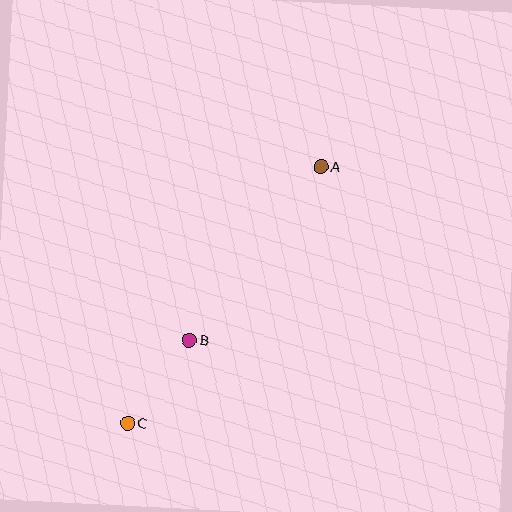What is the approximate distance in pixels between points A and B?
The distance between A and B is approximately 218 pixels.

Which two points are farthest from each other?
Points A and C are farthest from each other.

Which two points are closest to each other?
Points B and C are closest to each other.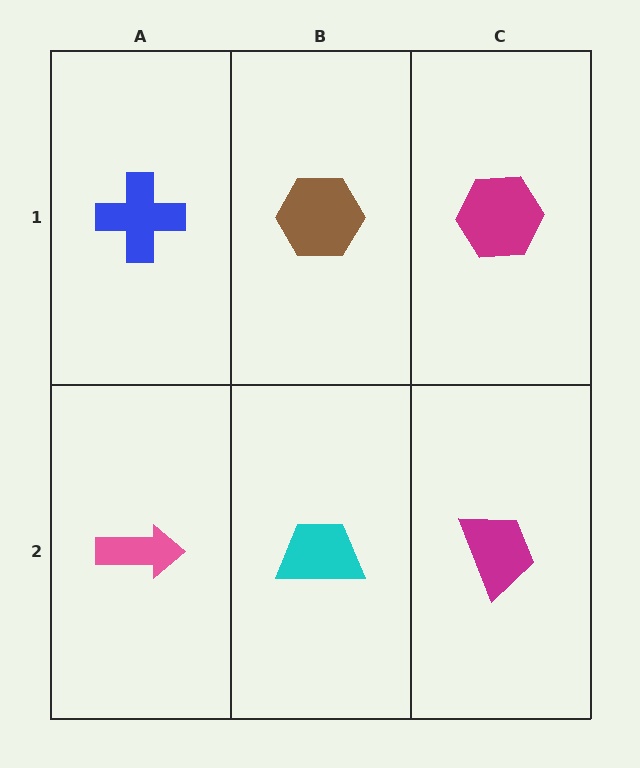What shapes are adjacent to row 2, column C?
A magenta hexagon (row 1, column C), a cyan trapezoid (row 2, column B).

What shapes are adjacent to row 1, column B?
A cyan trapezoid (row 2, column B), a blue cross (row 1, column A), a magenta hexagon (row 1, column C).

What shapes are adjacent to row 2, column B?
A brown hexagon (row 1, column B), a pink arrow (row 2, column A), a magenta trapezoid (row 2, column C).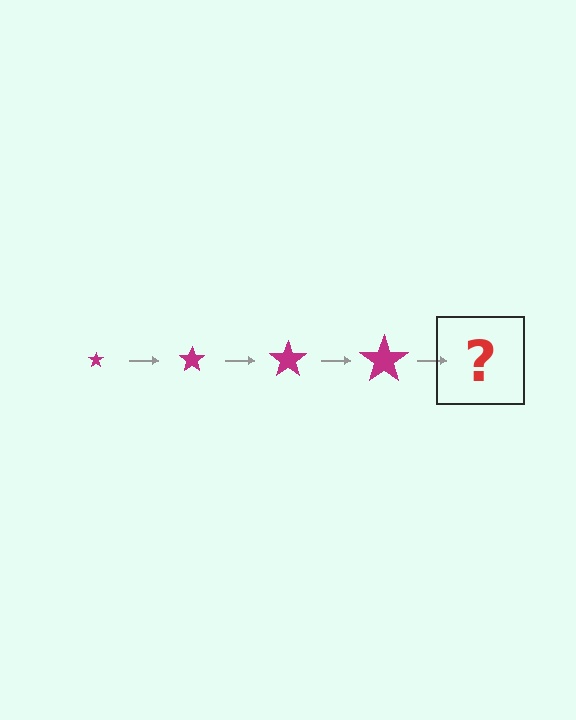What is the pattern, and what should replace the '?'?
The pattern is that the star gets progressively larger each step. The '?' should be a magenta star, larger than the previous one.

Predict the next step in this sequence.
The next step is a magenta star, larger than the previous one.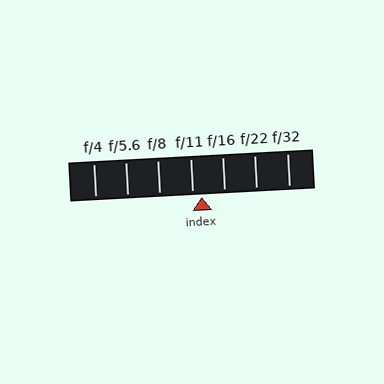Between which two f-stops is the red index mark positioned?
The index mark is between f/11 and f/16.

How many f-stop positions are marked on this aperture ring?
There are 7 f-stop positions marked.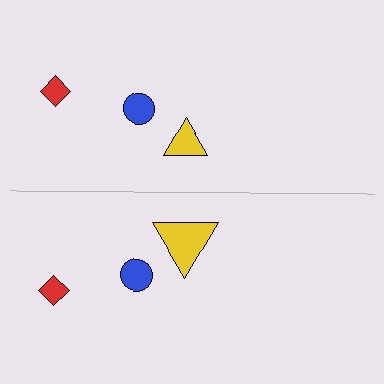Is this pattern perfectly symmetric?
No, the pattern is not perfectly symmetric. The yellow triangle on the bottom side has a different size than its mirror counterpart.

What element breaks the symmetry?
The yellow triangle on the bottom side has a different size than its mirror counterpart.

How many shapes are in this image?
There are 6 shapes in this image.